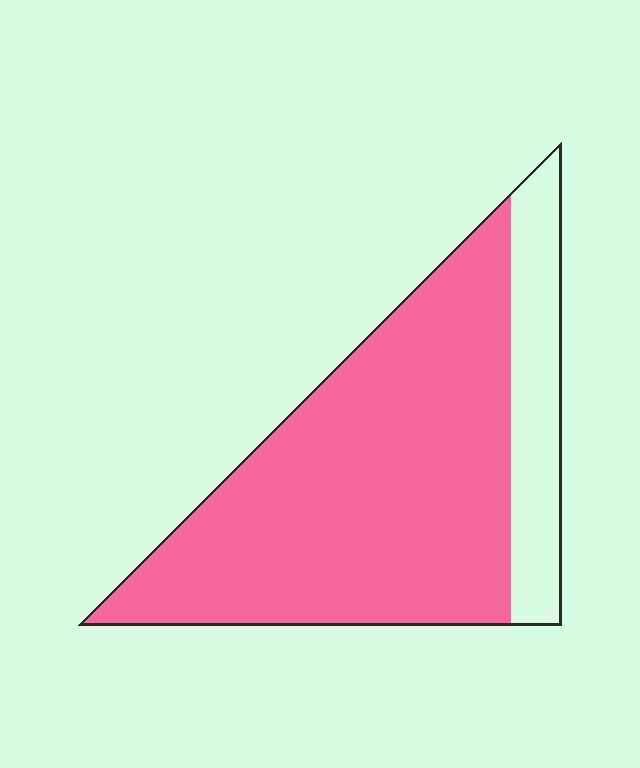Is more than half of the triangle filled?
Yes.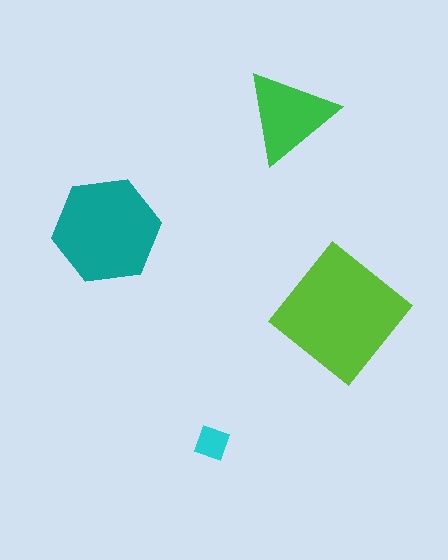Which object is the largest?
The lime diamond.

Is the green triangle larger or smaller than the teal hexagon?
Smaller.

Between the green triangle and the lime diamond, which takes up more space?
The lime diamond.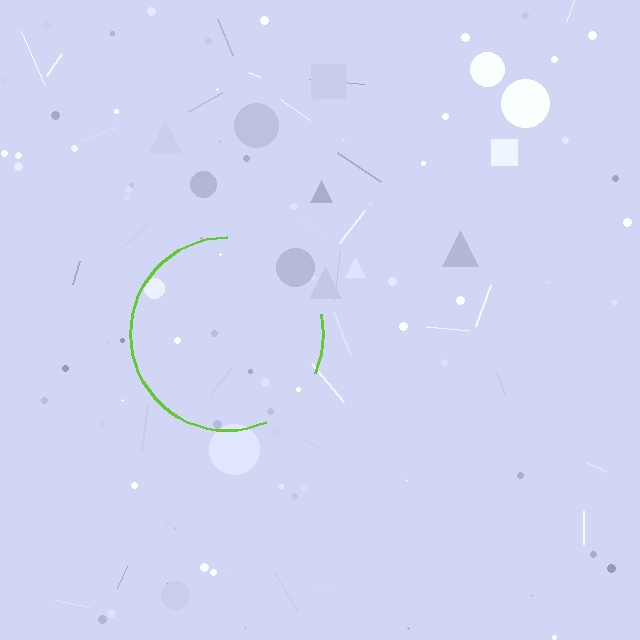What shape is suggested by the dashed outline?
The dashed outline suggests a circle.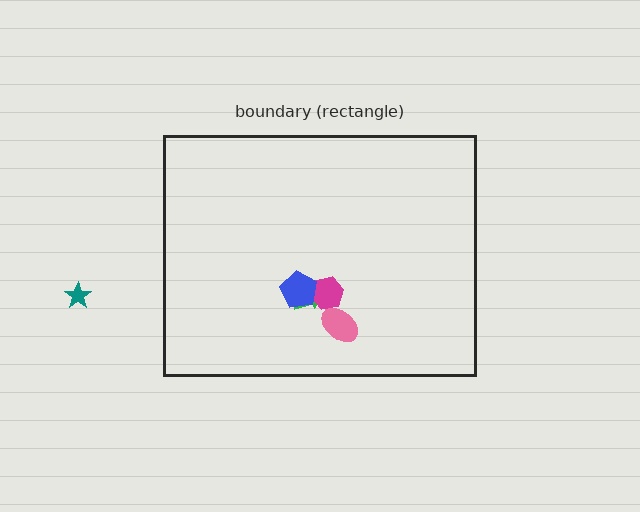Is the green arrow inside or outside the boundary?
Inside.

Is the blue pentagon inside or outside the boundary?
Inside.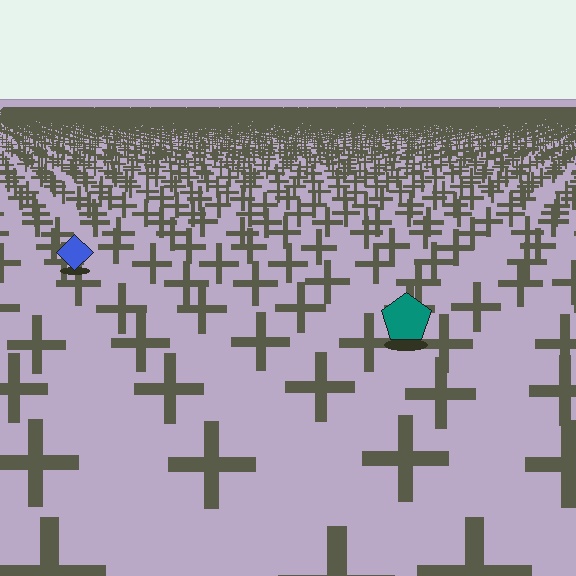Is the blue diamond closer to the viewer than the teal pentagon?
No. The teal pentagon is closer — you can tell from the texture gradient: the ground texture is coarser near it.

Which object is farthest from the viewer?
The blue diamond is farthest from the viewer. It appears smaller and the ground texture around it is denser.